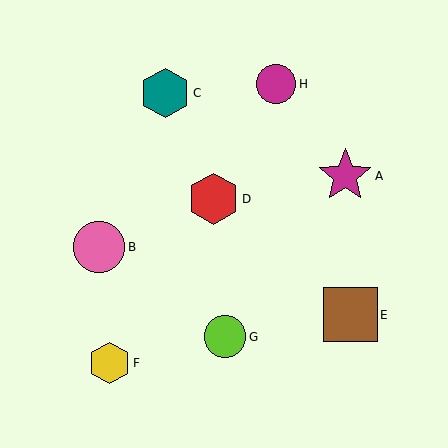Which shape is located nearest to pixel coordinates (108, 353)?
The yellow hexagon (labeled F) at (109, 363) is nearest to that location.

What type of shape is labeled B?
Shape B is a pink circle.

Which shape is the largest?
The brown square (labeled E) is the largest.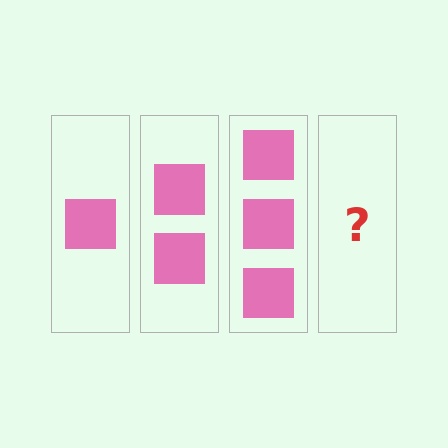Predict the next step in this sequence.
The next step is 4 squares.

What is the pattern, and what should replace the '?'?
The pattern is that each step adds one more square. The '?' should be 4 squares.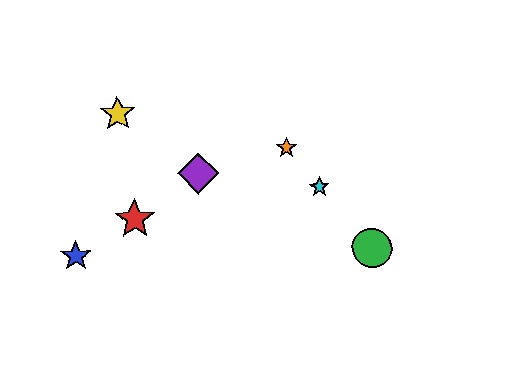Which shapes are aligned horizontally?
The blue star, the green circle are aligned horizontally.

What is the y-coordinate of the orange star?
The orange star is at y≈148.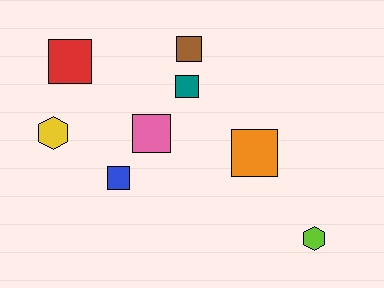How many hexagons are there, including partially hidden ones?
There are 2 hexagons.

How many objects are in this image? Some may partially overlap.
There are 8 objects.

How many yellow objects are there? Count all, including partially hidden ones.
There is 1 yellow object.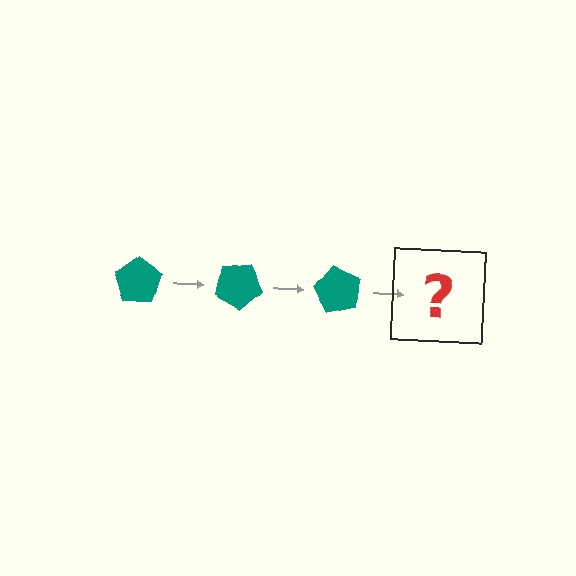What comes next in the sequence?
The next element should be a teal pentagon rotated 90 degrees.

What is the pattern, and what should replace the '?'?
The pattern is that the pentagon rotates 30 degrees each step. The '?' should be a teal pentagon rotated 90 degrees.